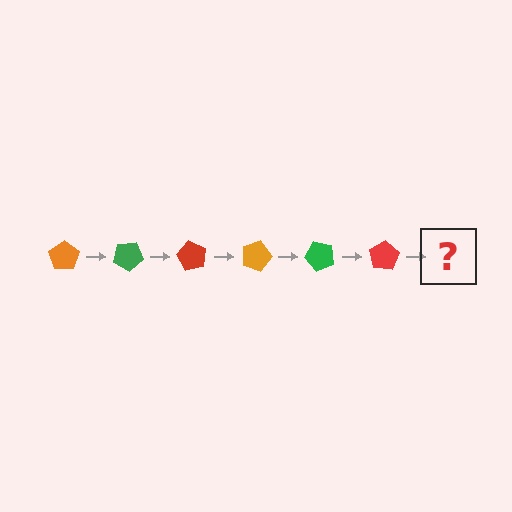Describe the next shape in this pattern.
It should be an orange pentagon, rotated 180 degrees from the start.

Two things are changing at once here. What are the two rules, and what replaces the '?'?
The two rules are that it rotates 30 degrees each step and the color cycles through orange, green, and red. The '?' should be an orange pentagon, rotated 180 degrees from the start.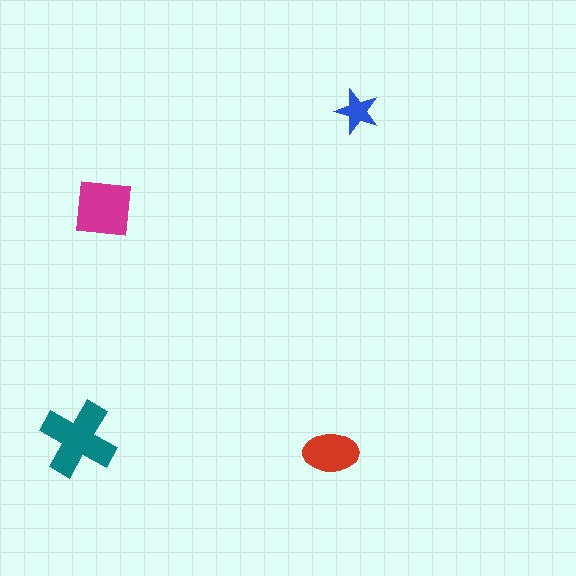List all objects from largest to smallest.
The teal cross, the magenta square, the red ellipse, the blue star.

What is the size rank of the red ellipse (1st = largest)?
3rd.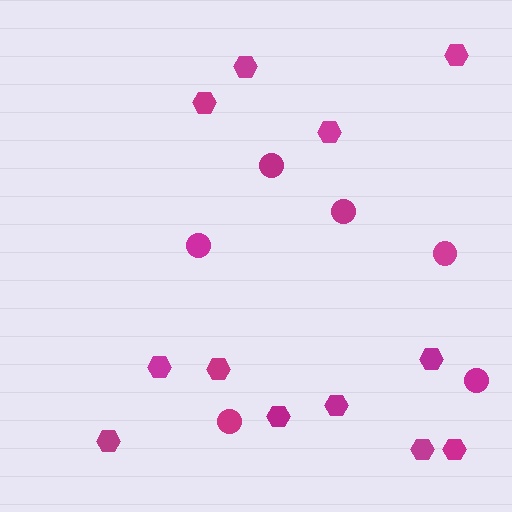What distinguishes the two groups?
There are 2 groups: one group of circles (6) and one group of hexagons (12).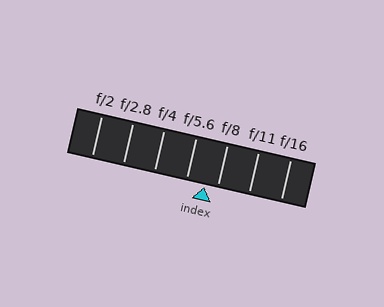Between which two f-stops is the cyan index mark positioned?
The index mark is between f/5.6 and f/8.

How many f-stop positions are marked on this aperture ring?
There are 7 f-stop positions marked.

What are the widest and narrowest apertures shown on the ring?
The widest aperture shown is f/2 and the narrowest is f/16.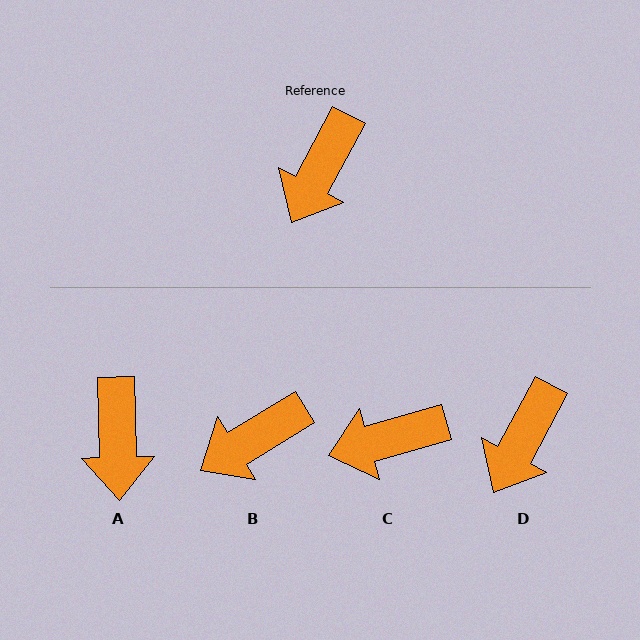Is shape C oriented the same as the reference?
No, it is off by about 46 degrees.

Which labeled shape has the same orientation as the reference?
D.